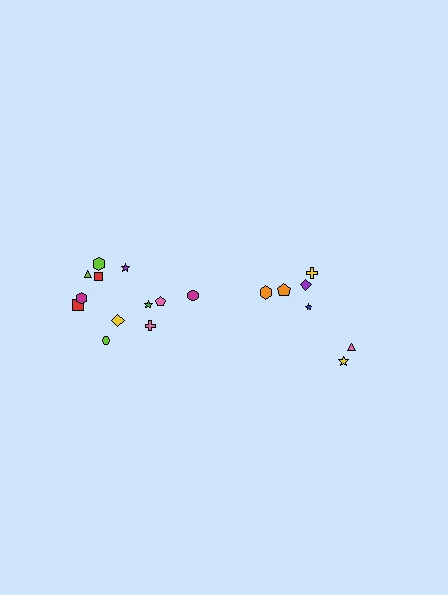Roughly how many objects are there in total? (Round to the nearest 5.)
Roughly 20 objects in total.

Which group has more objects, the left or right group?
The left group.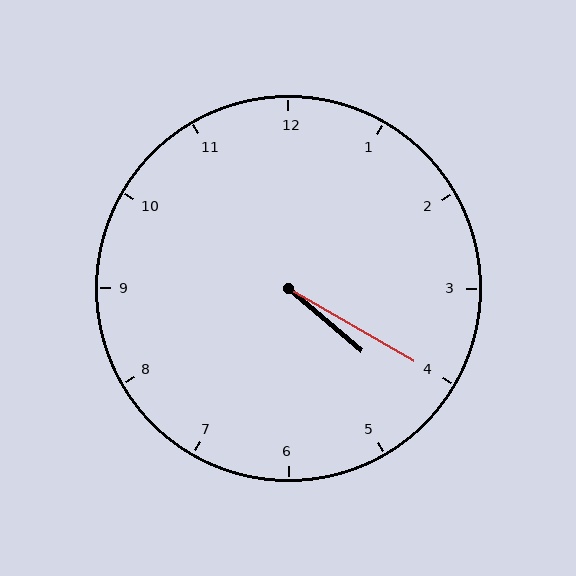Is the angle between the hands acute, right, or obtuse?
It is acute.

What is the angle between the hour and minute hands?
Approximately 10 degrees.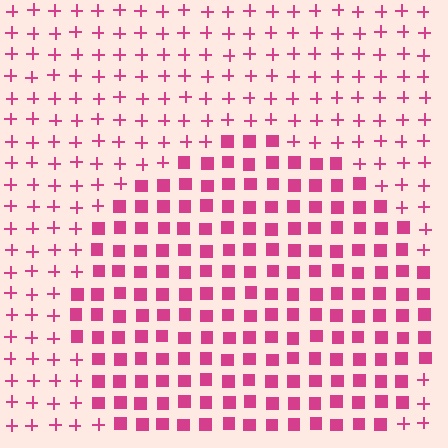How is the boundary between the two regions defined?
The boundary is defined by a change in element shape: squares inside vs. plus signs outside. All elements share the same color and spacing.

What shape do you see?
I see a circle.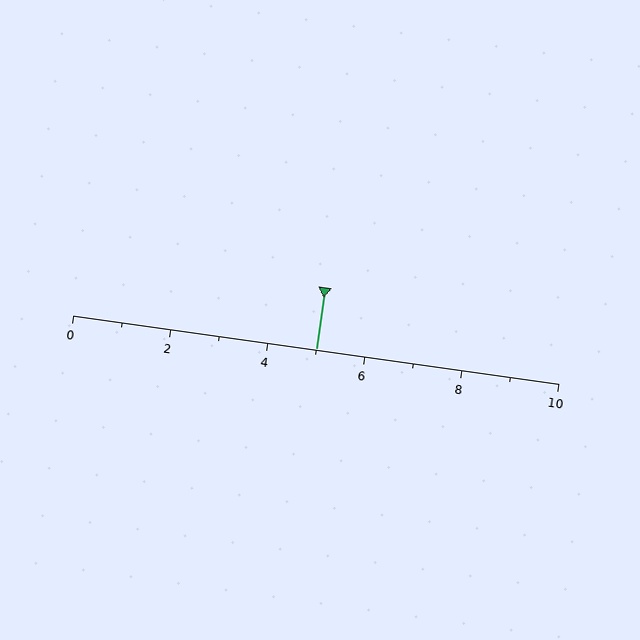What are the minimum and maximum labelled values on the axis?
The axis runs from 0 to 10.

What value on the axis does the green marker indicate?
The marker indicates approximately 5.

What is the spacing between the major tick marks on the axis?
The major ticks are spaced 2 apart.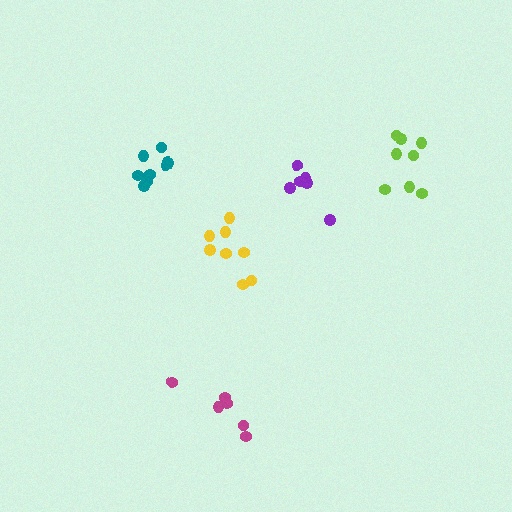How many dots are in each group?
Group 1: 8 dots, Group 2: 8 dots, Group 3: 6 dots, Group 4: 8 dots, Group 5: 6 dots (36 total).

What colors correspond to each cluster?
The clusters are colored: lime, yellow, purple, teal, magenta.